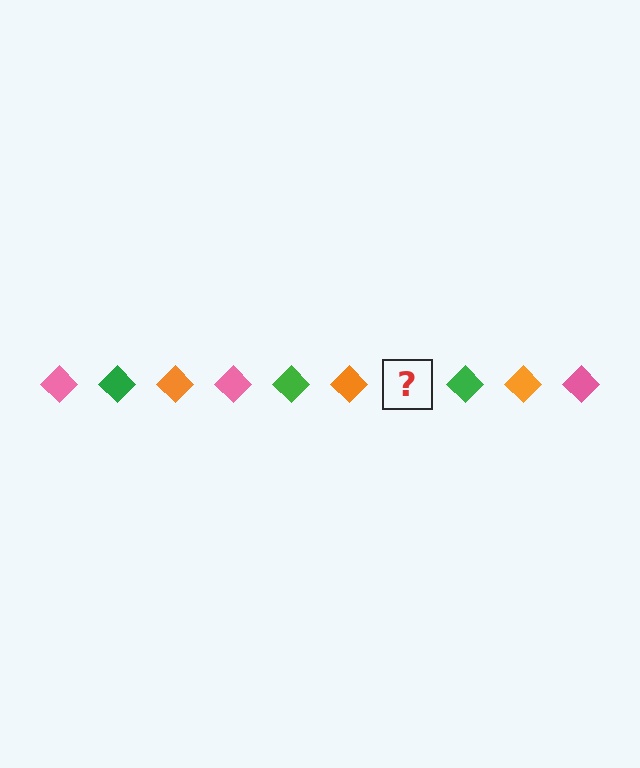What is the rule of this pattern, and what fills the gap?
The rule is that the pattern cycles through pink, green, orange diamonds. The gap should be filled with a pink diamond.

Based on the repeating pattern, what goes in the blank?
The blank should be a pink diamond.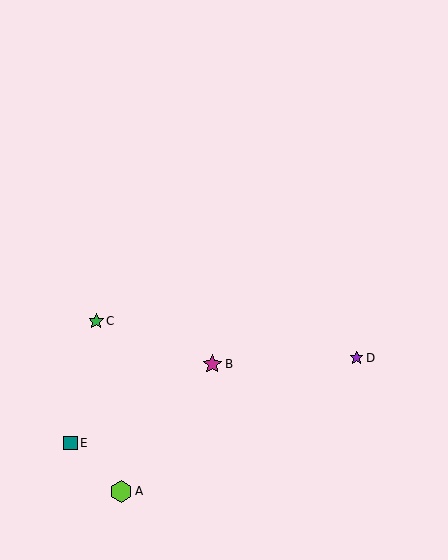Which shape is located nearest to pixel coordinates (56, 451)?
The teal square (labeled E) at (71, 443) is nearest to that location.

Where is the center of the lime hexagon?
The center of the lime hexagon is at (121, 491).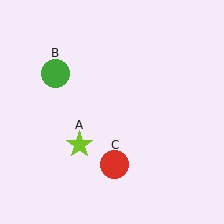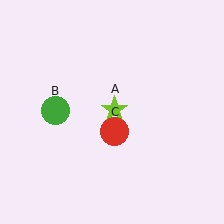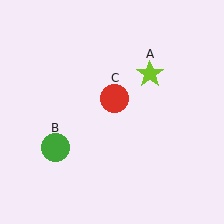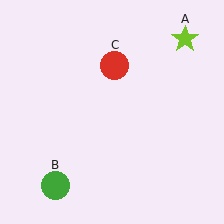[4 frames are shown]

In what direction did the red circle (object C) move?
The red circle (object C) moved up.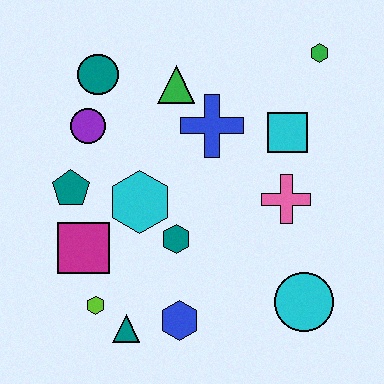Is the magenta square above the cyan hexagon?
No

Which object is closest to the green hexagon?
The cyan square is closest to the green hexagon.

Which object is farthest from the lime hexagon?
The green hexagon is farthest from the lime hexagon.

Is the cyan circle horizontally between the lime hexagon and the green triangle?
No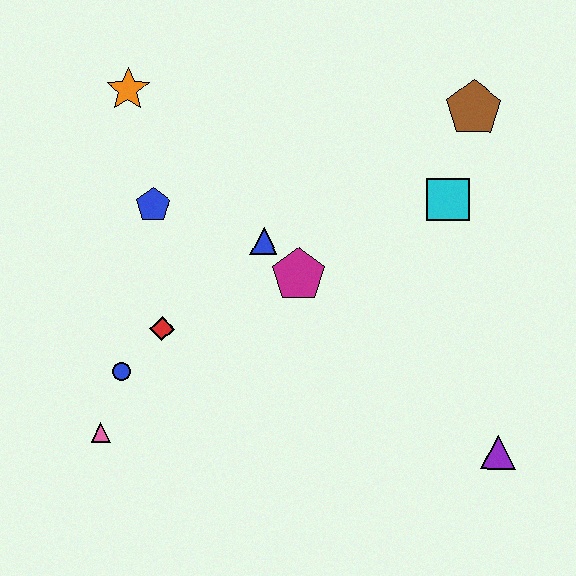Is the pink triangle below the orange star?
Yes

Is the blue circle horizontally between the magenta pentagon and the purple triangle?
No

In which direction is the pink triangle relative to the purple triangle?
The pink triangle is to the left of the purple triangle.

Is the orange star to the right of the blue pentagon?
No